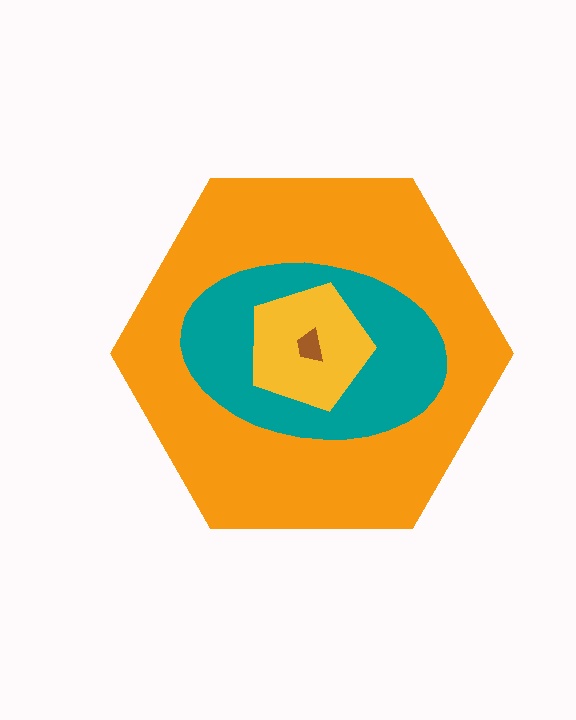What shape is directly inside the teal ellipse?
The yellow pentagon.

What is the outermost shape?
The orange hexagon.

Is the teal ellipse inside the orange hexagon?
Yes.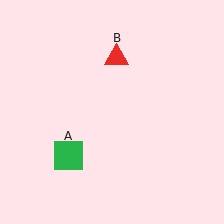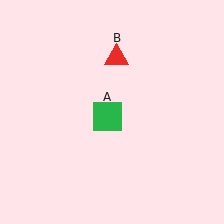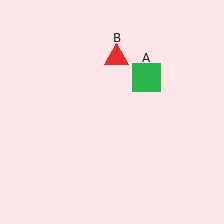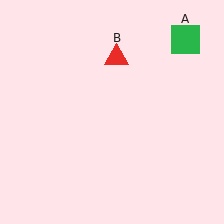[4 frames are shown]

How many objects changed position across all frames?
1 object changed position: green square (object A).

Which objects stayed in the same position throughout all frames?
Red triangle (object B) remained stationary.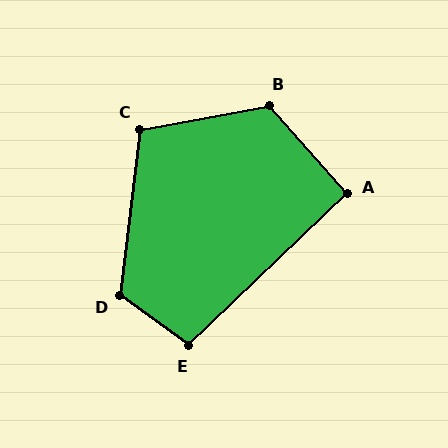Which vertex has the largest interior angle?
B, at approximately 121 degrees.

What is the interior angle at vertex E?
Approximately 100 degrees (obtuse).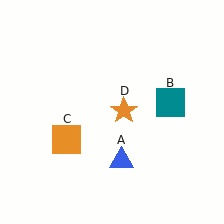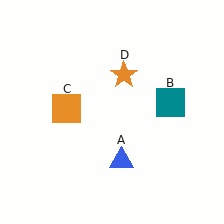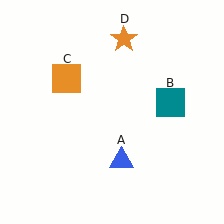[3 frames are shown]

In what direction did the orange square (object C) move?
The orange square (object C) moved up.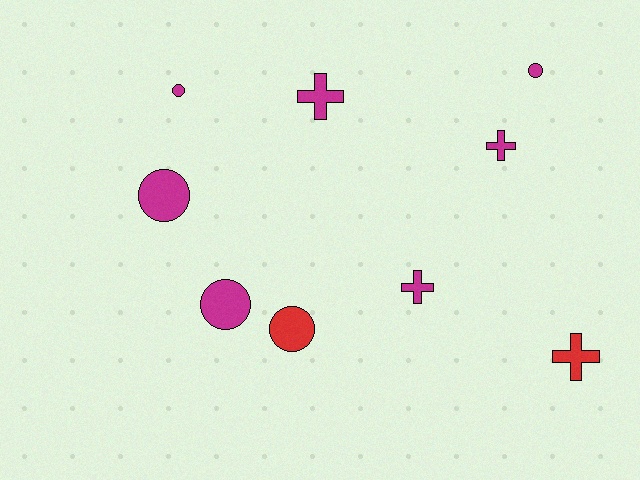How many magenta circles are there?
There are 4 magenta circles.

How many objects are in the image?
There are 9 objects.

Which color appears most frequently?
Magenta, with 7 objects.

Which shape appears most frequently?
Circle, with 5 objects.